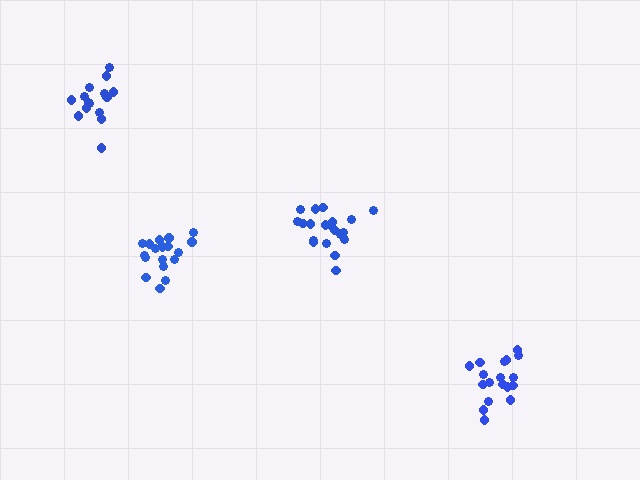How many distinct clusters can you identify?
There are 4 distinct clusters.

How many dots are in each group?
Group 1: 18 dots, Group 2: 15 dots, Group 3: 20 dots, Group 4: 18 dots (71 total).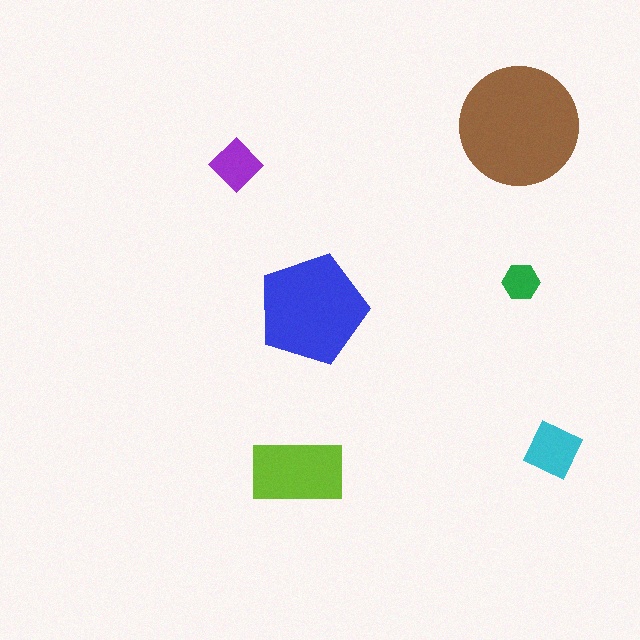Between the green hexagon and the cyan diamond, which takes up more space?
The cyan diamond.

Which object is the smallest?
The green hexagon.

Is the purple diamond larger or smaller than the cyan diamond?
Smaller.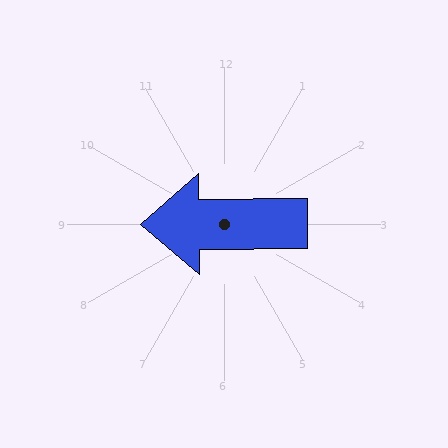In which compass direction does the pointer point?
West.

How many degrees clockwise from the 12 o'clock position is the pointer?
Approximately 270 degrees.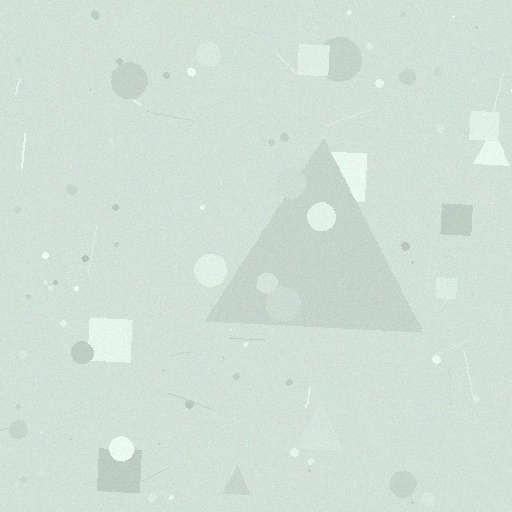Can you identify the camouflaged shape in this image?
The camouflaged shape is a triangle.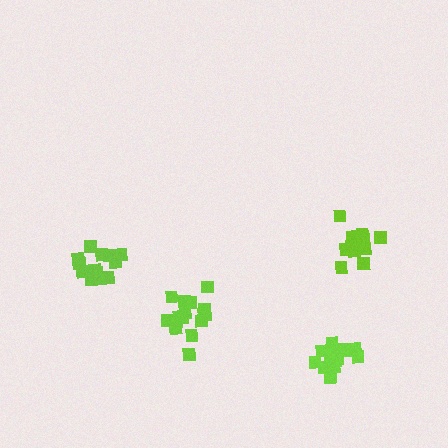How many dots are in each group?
Group 1: 16 dots, Group 2: 12 dots, Group 3: 16 dots, Group 4: 14 dots (58 total).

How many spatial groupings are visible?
There are 4 spatial groupings.